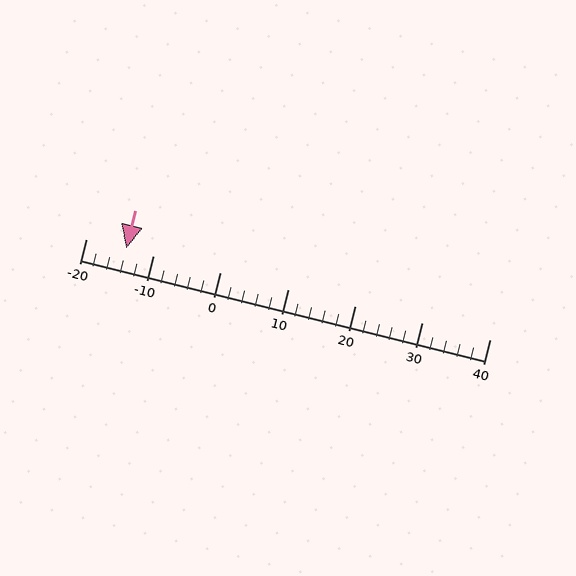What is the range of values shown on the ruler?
The ruler shows values from -20 to 40.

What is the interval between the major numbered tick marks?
The major tick marks are spaced 10 units apart.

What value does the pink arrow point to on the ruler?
The pink arrow points to approximately -14.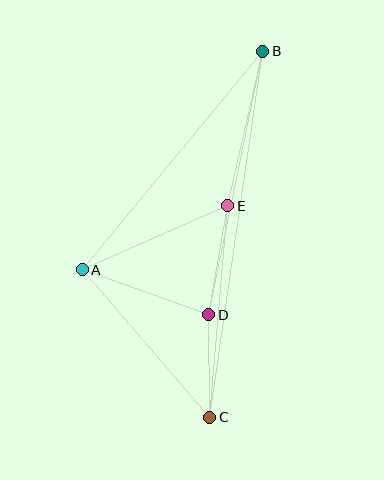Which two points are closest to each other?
Points C and D are closest to each other.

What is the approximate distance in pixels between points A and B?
The distance between A and B is approximately 283 pixels.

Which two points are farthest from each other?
Points B and C are farthest from each other.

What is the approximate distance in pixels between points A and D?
The distance between A and D is approximately 134 pixels.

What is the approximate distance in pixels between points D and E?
The distance between D and E is approximately 111 pixels.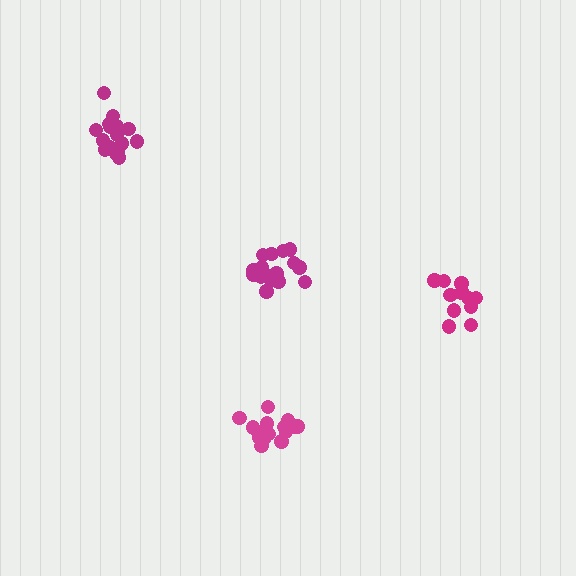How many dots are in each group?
Group 1: 16 dots, Group 2: 17 dots, Group 3: 17 dots, Group 4: 13 dots (63 total).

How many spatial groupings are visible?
There are 4 spatial groupings.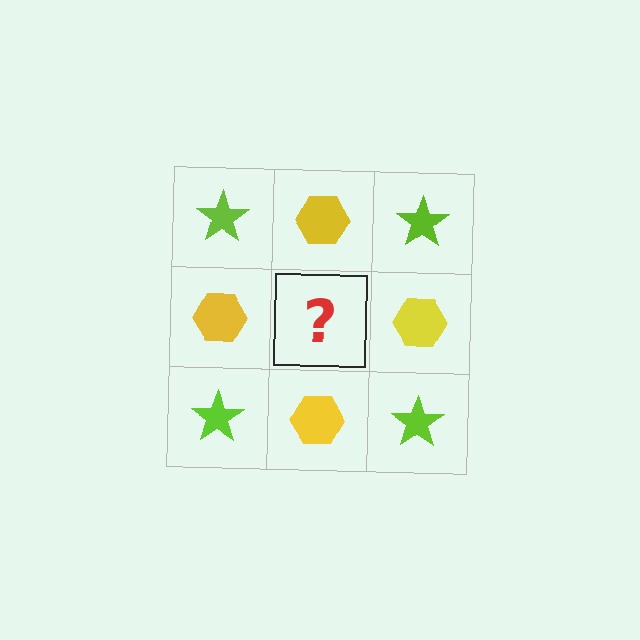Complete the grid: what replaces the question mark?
The question mark should be replaced with a lime star.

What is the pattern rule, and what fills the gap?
The rule is that it alternates lime star and yellow hexagon in a checkerboard pattern. The gap should be filled with a lime star.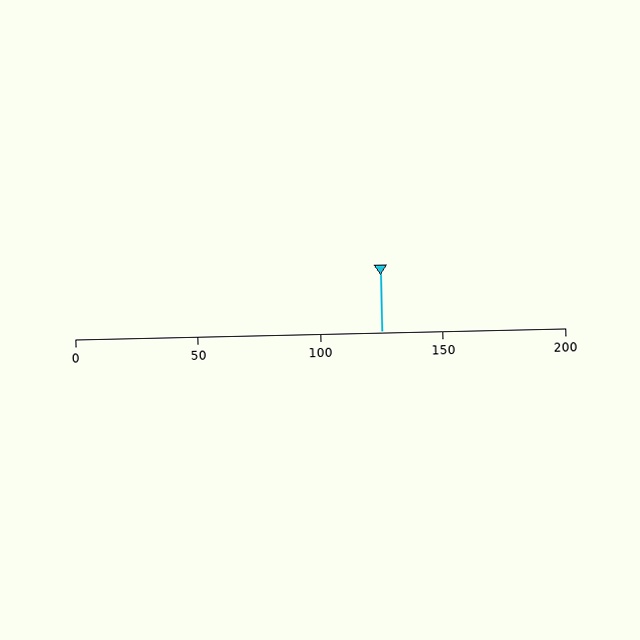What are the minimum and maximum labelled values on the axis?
The axis runs from 0 to 200.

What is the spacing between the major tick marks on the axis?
The major ticks are spaced 50 apart.